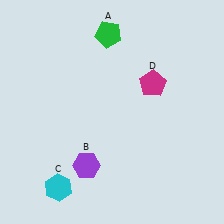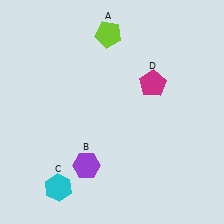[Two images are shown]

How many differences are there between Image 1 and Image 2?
There is 1 difference between the two images.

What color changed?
The pentagon (A) changed from green in Image 1 to lime in Image 2.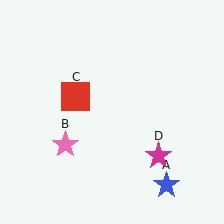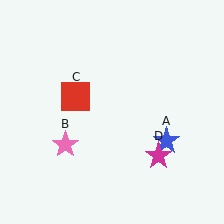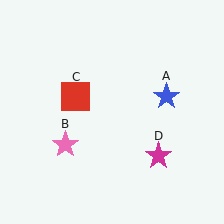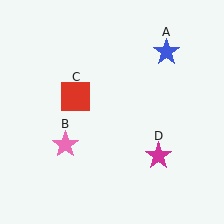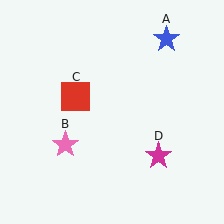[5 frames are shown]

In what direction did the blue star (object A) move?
The blue star (object A) moved up.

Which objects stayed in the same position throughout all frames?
Pink star (object B) and red square (object C) and magenta star (object D) remained stationary.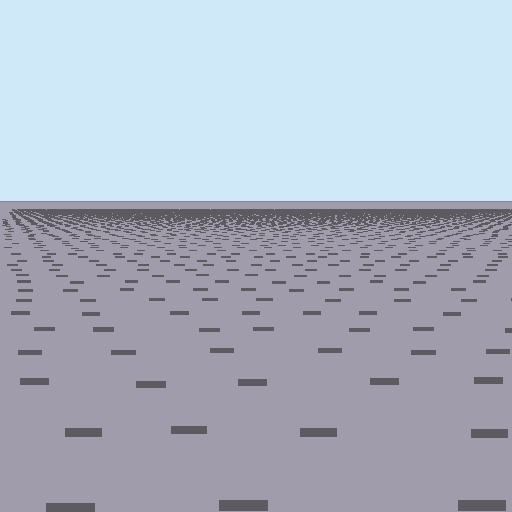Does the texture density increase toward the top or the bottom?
Density increases toward the top.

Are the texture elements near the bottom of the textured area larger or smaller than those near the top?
Larger. Near the bottom, elements are closer to the viewer and appear at a bigger on-screen size.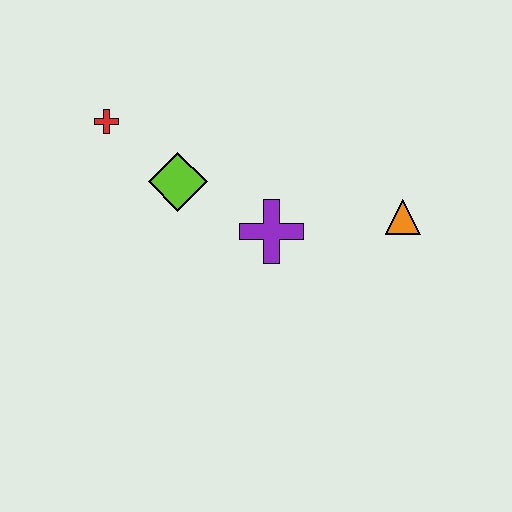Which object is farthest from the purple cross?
The red cross is farthest from the purple cross.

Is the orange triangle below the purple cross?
No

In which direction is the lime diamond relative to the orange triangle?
The lime diamond is to the left of the orange triangle.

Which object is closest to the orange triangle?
The purple cross is closest to the orange triangle.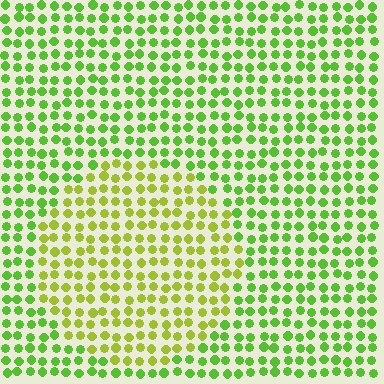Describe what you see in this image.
The image is filled with small lime elements in a uniform arrangement. A circle-shaped region is visible where the elements are tinted to a slightly different hue, forming a subtle color boundary.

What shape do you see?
I see a circle.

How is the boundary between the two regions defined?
The boundary is defined purely by a slight shift in hue (about 31 degrees). Spacing, size, and orientation are identical on both sides.